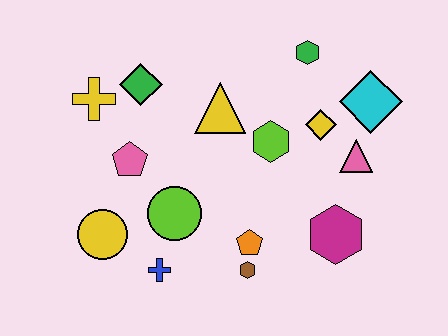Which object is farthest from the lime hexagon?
The yellow circle is farthest from the lime hexagon.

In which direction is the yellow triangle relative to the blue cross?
The yellow triangle is above the blue cross.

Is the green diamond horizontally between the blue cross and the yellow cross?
Yes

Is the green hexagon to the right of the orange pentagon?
Yes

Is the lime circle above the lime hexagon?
No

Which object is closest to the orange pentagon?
The brown hexagon is closest to the orange pentagon.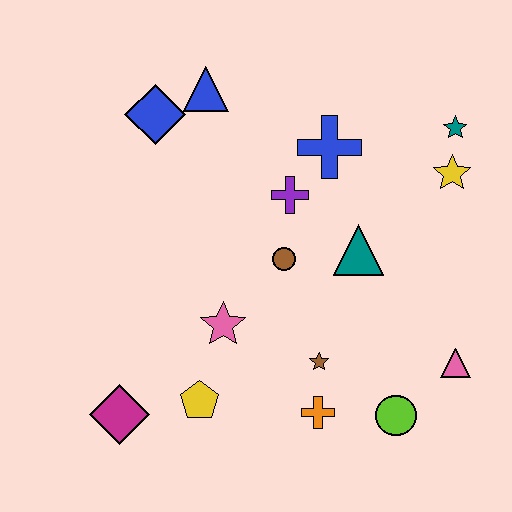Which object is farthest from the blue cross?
The magenta diamond is farthest from the blue cross.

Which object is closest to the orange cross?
The brown star is closest to the orange cross.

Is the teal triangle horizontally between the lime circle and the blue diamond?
Yes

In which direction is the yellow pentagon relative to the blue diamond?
The yellow pentagon is below the blue diamond.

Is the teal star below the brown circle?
No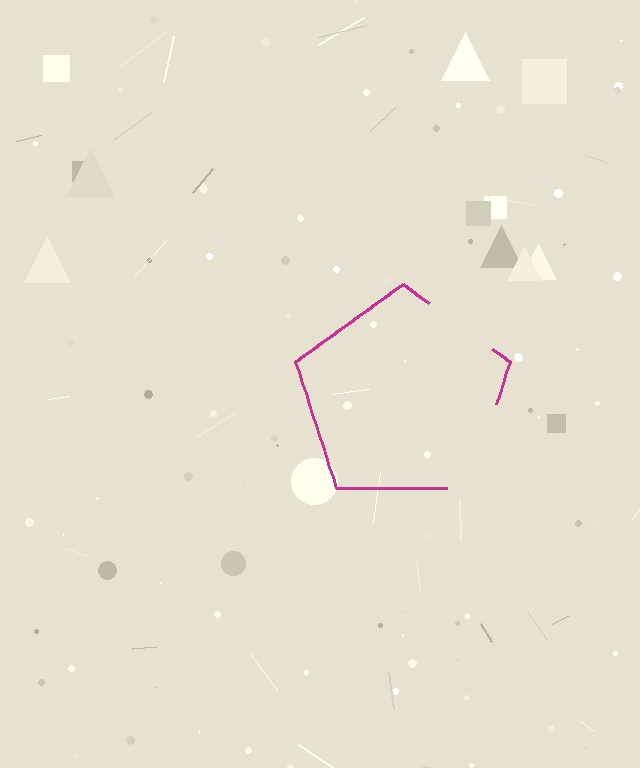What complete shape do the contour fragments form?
The contour fragments form a pentagon.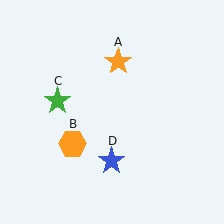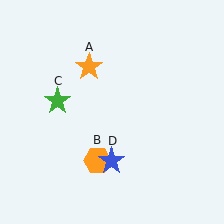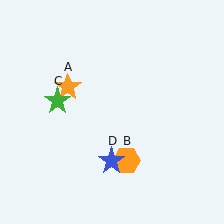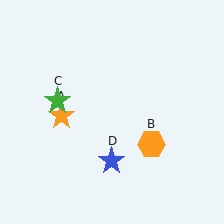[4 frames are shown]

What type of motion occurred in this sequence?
The orange star (object A), orange hexagon (object B) rotated counterclockwise around the center of the scene.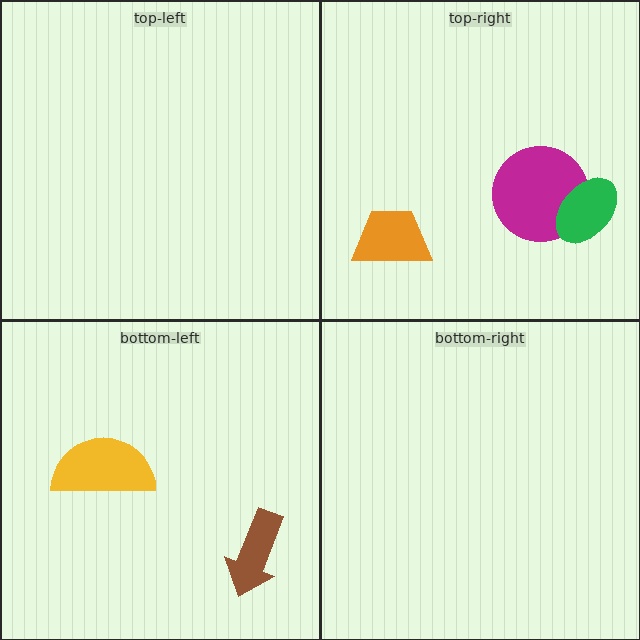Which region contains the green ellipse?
The top-right region.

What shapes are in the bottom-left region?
The yellow semicircle, the brown arrow.